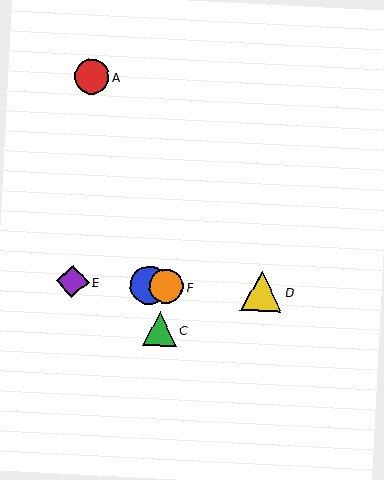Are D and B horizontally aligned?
Yes, both are at y≈291.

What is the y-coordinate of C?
Object C is at y≈329.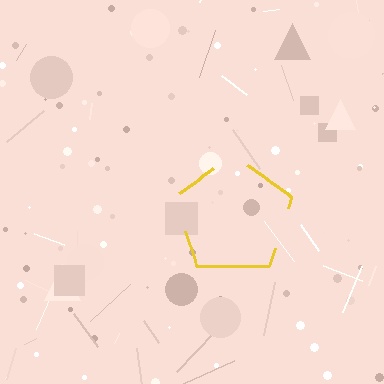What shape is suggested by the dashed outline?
The dashed outline suggests a pentagon.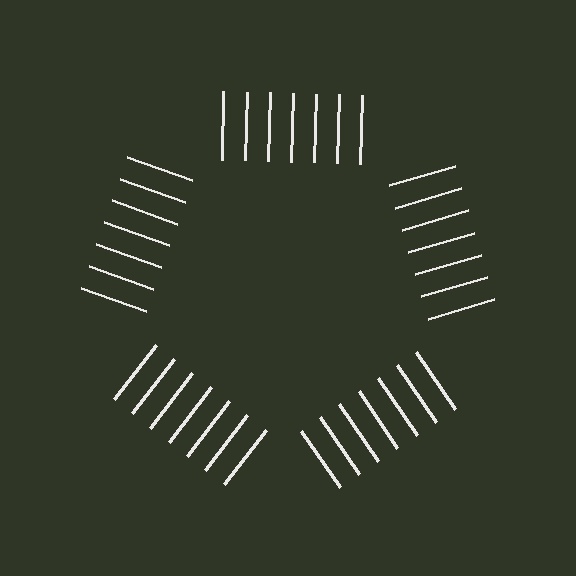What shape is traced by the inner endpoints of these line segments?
An illusory pentagon — the line segments terminate on its edges but no continuous stroke is drawn.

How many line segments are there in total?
35 — 7 along each of the 5 edges.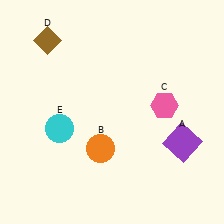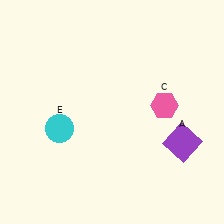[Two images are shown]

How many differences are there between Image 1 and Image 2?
There are 2 differences between the two images.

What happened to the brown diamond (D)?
The brown diamond (D) was removed in Image 2. It was in the top-left area of Image 1.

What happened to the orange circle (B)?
The orange circle (B) was removed in Image 2. It was in the bottom-left area of Image 1.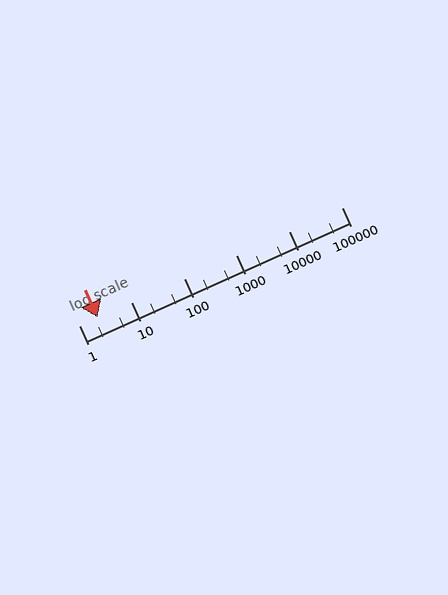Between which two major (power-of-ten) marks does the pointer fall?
The pointer is between 1 and 10.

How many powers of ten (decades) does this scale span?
The scale spans 5 decades, from 1 to 100000.